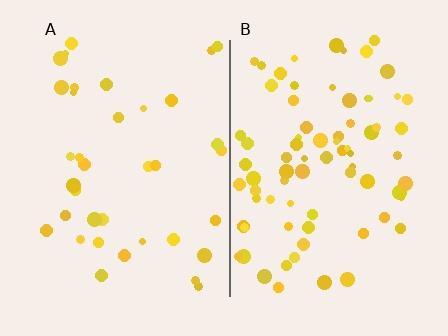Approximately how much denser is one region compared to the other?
Approximately 2.1× — region B over region A.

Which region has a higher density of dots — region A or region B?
B (the right).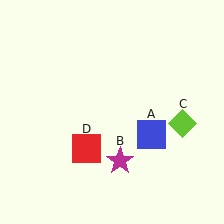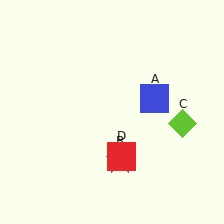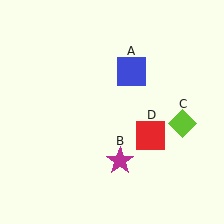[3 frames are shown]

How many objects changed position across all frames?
2 objects changed position: blue square (object A), red square (object D).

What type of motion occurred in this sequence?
The blue square (object A), red square (object D) rotated counterclockwise around the center of the scene.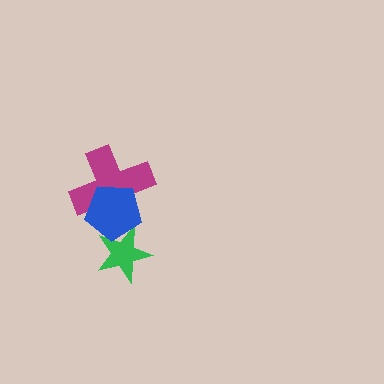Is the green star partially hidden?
Yes, it is partially covered by another shape.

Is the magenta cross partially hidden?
Yes, it is partially covered by another shape.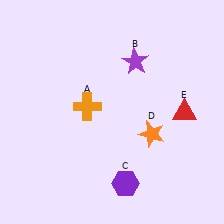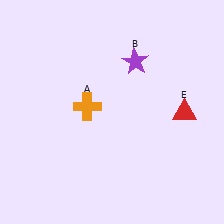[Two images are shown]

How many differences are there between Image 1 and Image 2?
There are 2 differences between the two images.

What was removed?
The purple hexagon (C), the orange star (D) were removed in Image 2.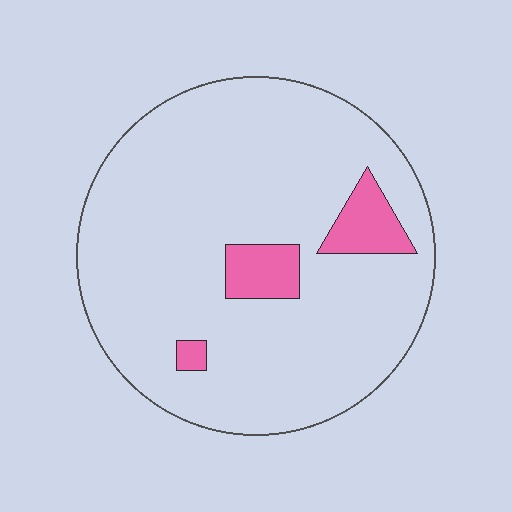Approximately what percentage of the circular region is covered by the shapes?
Approximately 10%.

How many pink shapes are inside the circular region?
3.